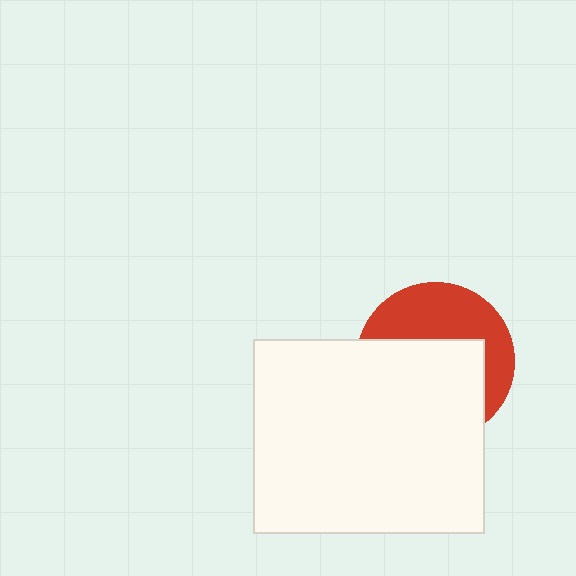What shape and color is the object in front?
The object in front is a white rectangle.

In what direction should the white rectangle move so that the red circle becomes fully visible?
The white rectangle should move down. That is the shortest direction to clear the overlap and leave the red circle fully visible.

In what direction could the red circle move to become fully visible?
The red circle could move up. That would shift it out from behind the white rectangle entirely.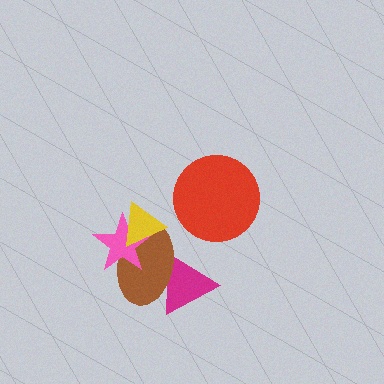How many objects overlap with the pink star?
2 objects overlap with the pink star.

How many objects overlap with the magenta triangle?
1 object overlaps with the magenta triangle.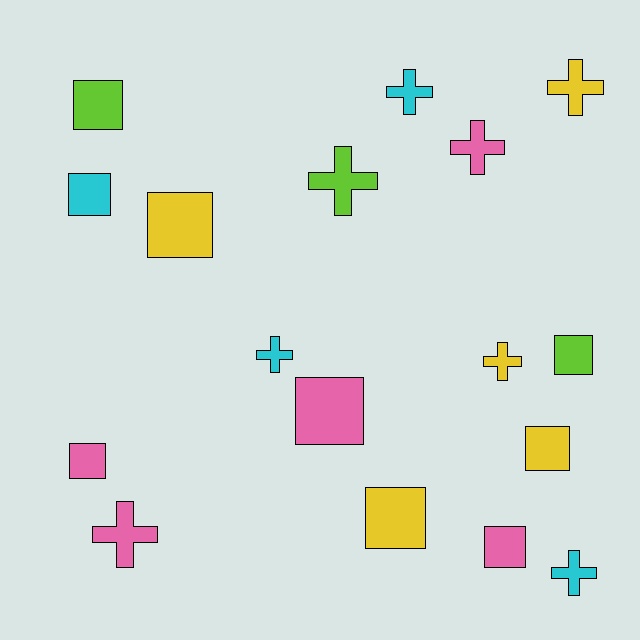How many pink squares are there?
There are 3 pink squares.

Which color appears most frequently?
Yellow, with 5 objects.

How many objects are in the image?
There are 17 objects.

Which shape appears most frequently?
Square, with 9 objects.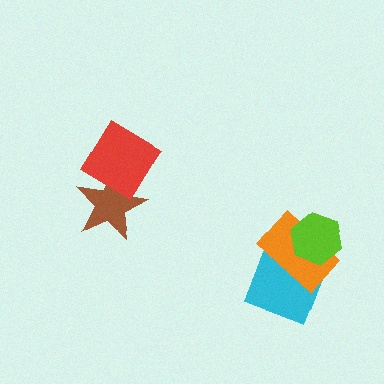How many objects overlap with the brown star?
1 object overlaps with the brown star.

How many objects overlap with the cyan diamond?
2 objects overlap with the cyan diamond.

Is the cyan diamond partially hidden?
Yes, it is partially covered by another shape.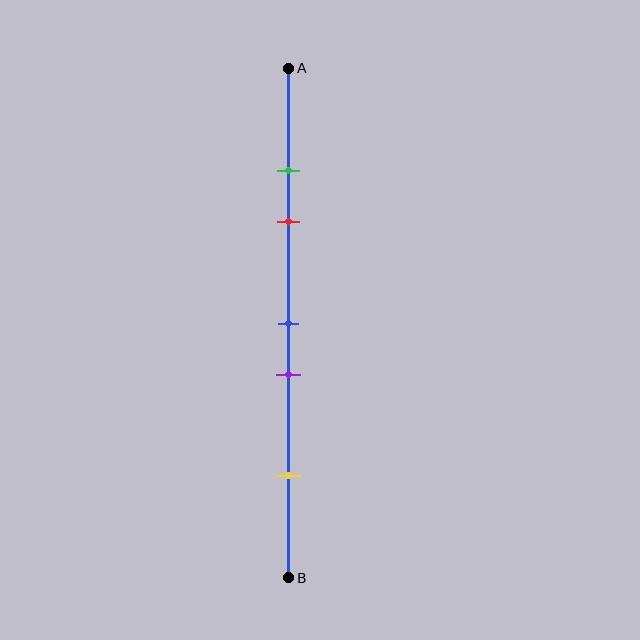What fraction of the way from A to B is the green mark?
The green mark is approximately 20% (0.2) of the way from A to B.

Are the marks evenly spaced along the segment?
No, the marks are not evenly spaced.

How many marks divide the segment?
There are 5 marks dividing the segment.